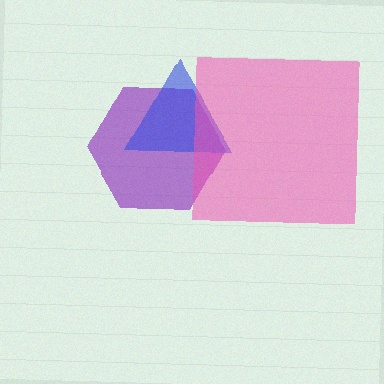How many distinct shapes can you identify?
There are 3 distinct shapes: a purple hexagon, a blue triangle, a pink square.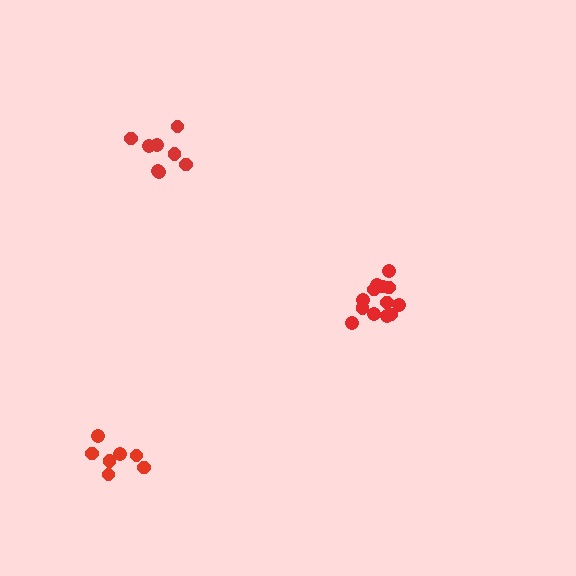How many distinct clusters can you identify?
There are 3 distinct clusters.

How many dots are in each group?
Group 1: 13 dots, Group 2: 8 dots, Group 3: 7 dots (28 total).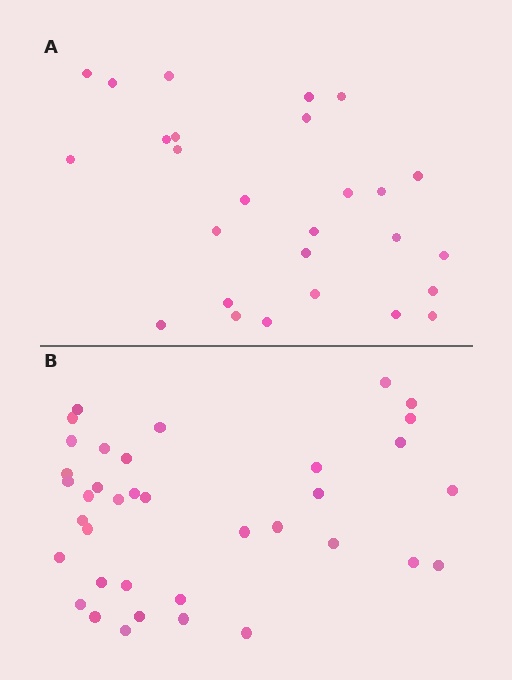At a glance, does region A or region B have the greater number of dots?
Region B (the bottom region) has more dots.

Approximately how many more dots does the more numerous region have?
Region B has roughly 10 or so more dots than region A.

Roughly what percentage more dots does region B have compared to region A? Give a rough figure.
About 35% more.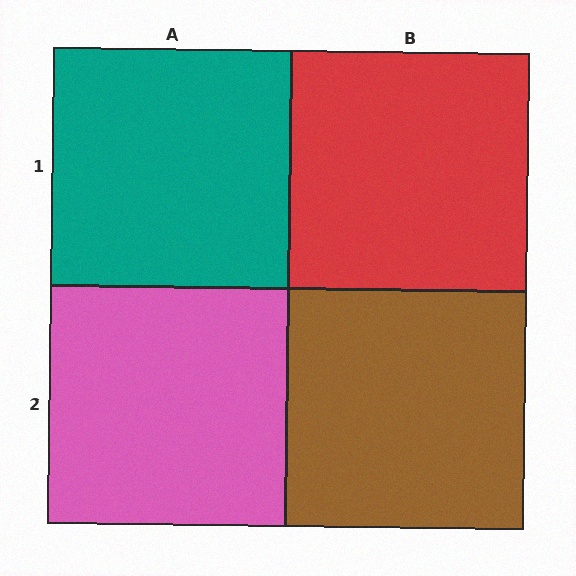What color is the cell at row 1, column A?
Teal.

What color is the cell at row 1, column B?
Red.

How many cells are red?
1 cell is red.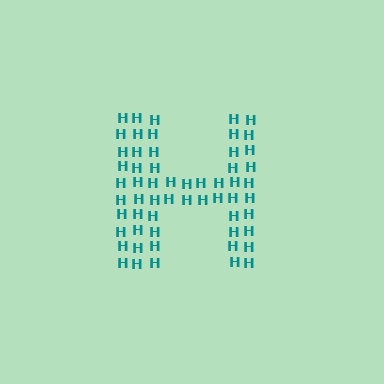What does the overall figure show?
The overall figure shows the letter H.